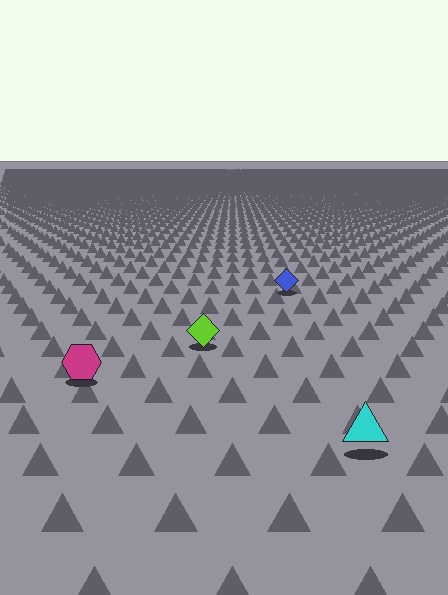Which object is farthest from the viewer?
The blue diamond is farthest from the viewer. It appears smaller and the ground texture around it is denser.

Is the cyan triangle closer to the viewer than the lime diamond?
Yes. The cyan triangle is closer — you can tell from the texture gradient: the ground texture is coarser near it.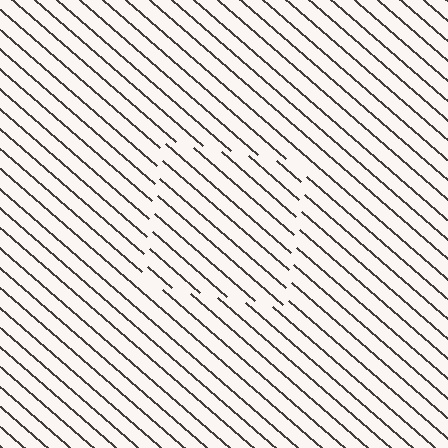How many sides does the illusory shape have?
4 sides — the line-ends trace a square.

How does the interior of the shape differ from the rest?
The interior of the shape contains the same grating, shifted by half a period — the contour is defined by the phase discontinuity where line-ends from the inner and outer gratings abut.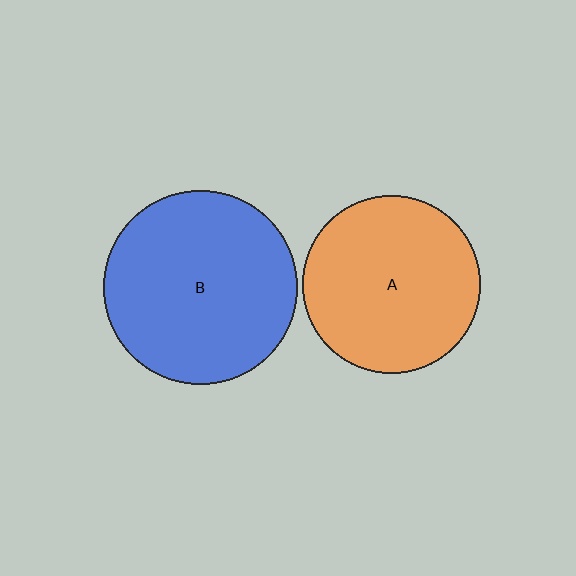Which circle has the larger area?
Circle B (blue).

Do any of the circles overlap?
No, none of the circles overlap.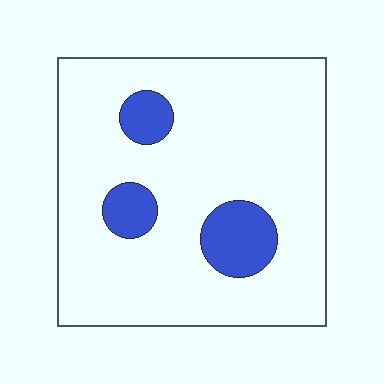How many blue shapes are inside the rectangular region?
3.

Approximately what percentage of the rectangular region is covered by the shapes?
Approximately 15%.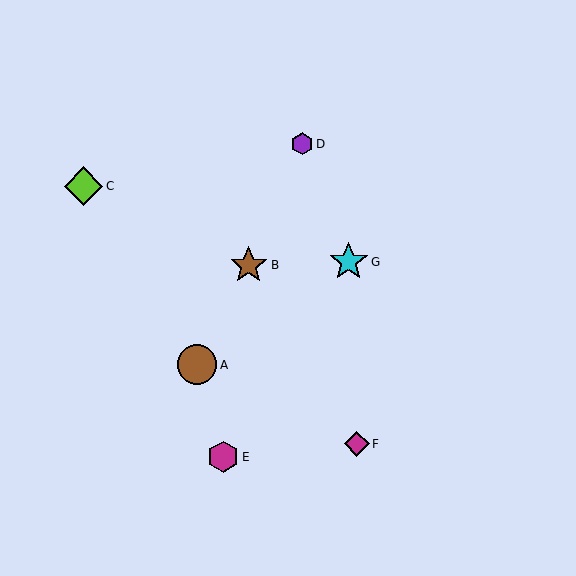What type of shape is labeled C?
Shape C is a lime diamond.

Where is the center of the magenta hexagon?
The center of the magenta hexagon is at (223, 457).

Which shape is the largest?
The brown circle (labeled A) is the largest.